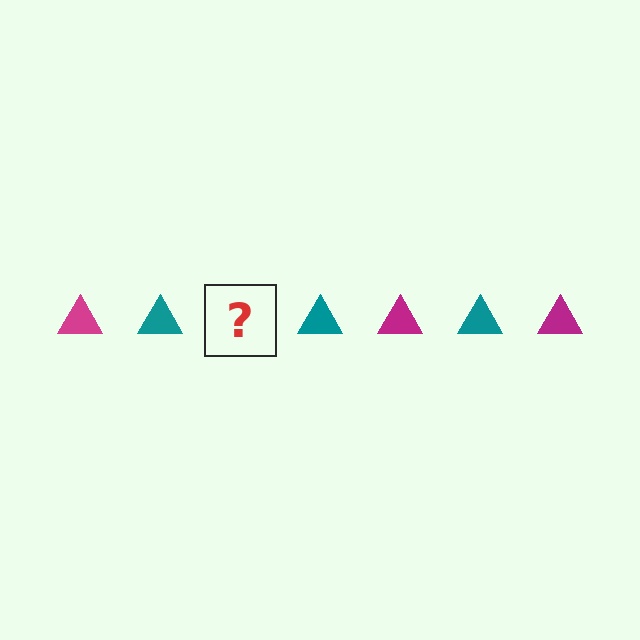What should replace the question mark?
The question mark should be replaced with a magenta triangle.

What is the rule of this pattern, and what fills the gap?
The rule is that the pattern cycles through magenta, teal triangles. The gap should be filled with a magenta triangle.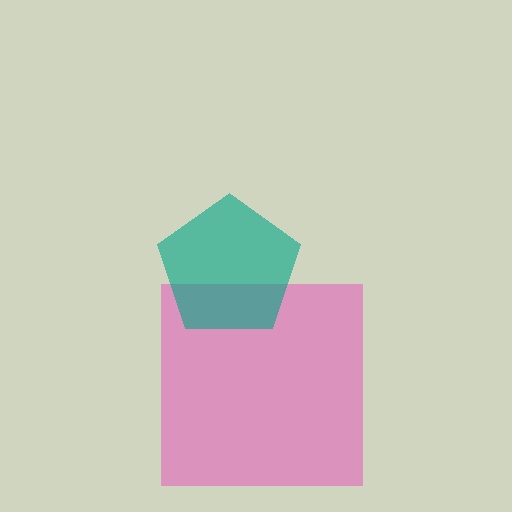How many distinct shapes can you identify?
There are 2 distinct shapes: a pink square, a teal pentagon.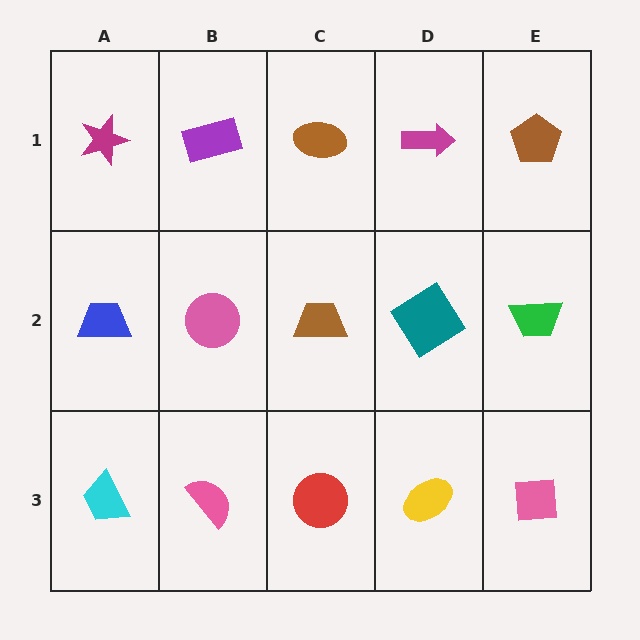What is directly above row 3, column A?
A blue trapezoid.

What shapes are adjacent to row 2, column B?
A purple rectangle (row 1, column B), a pink semicircle (row 3, column B), a blue trapezoid (row 2, column A), a brown trapezoid (row 2, column C).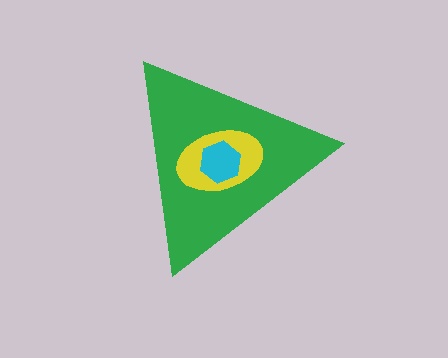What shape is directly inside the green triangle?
The yellow ellipse.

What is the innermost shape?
The cyan hexagon.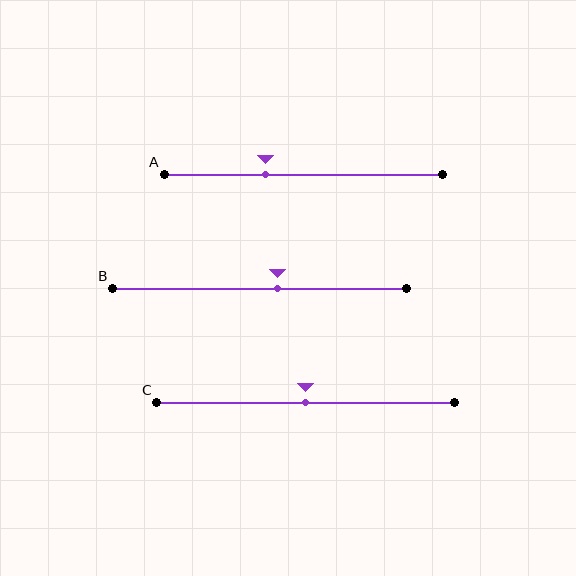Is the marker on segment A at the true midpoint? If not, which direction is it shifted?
No, the marker on segment A is shifted to the left by about 14% of the segment length.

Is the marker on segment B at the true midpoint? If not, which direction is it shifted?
No, the marker on segment B is shifted to the right by about 6% of the segment length.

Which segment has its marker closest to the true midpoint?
Segment C has its marker closest to the true midpoint.